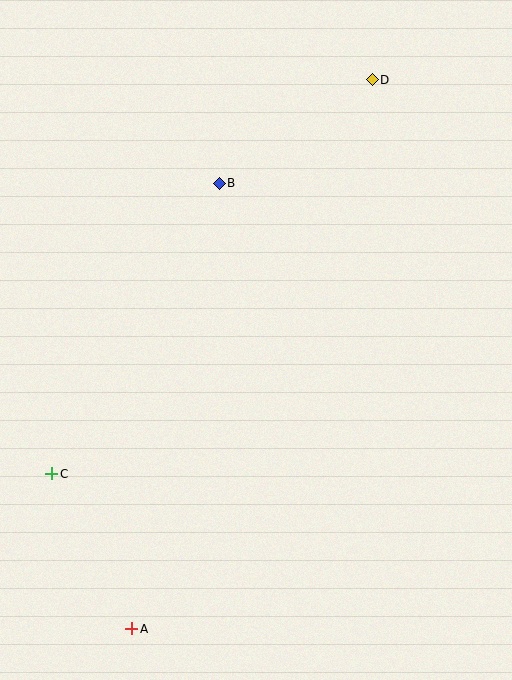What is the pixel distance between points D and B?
The distance between D and B is 184 pixels.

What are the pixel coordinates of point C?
Point C is at (52, 474).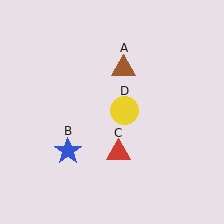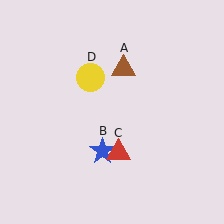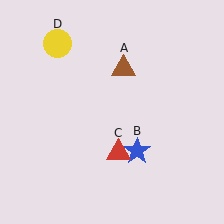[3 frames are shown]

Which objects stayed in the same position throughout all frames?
Brown triangle (object A) and red triangle (object C) remained stationary.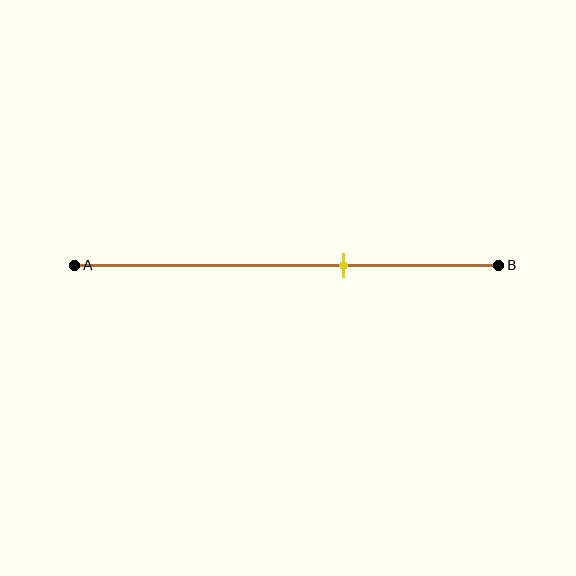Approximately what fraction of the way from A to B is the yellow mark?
The yellow mark is approximately 65% of the way from A to B.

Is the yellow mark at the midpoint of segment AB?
No, the mark is at about 65% from A, not at the 50% midpoint.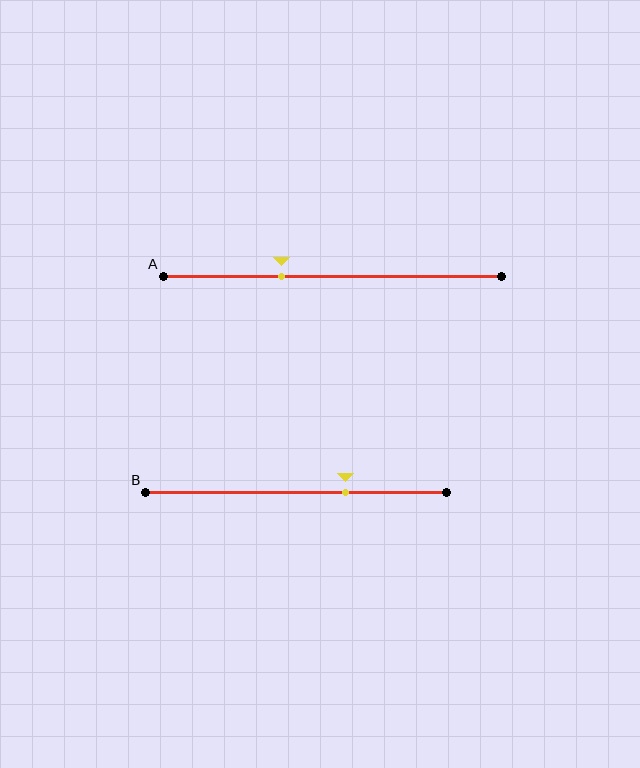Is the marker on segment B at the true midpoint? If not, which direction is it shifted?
No, the marker on segment B is shifted to the right by about 17% of the segment length.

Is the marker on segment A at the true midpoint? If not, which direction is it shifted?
No, the marker on segment A is shifted to the left by about 15% of the segment length.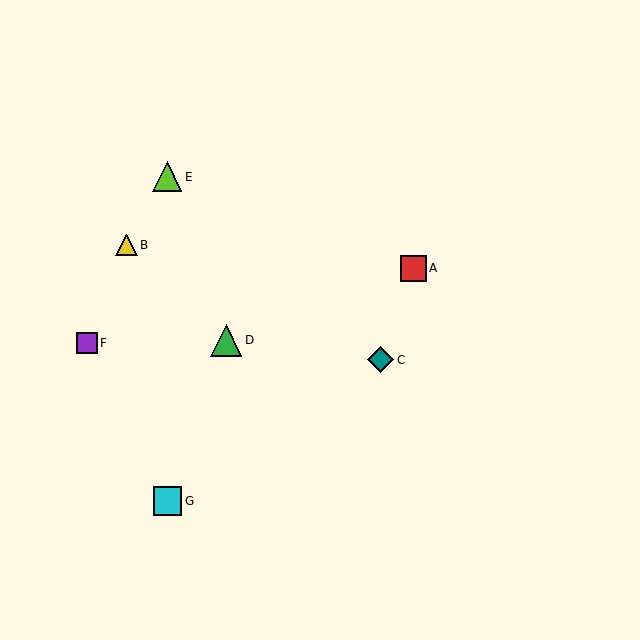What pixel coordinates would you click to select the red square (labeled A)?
Click at (413, 268) to select the red square A.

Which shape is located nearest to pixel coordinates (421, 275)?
The red square (labeled A) at (413, 268) is nearest to that location.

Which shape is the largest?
The green triangle (labeled D) is the largest.